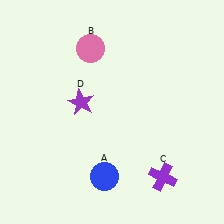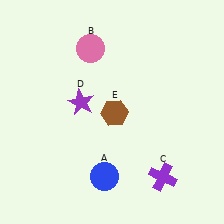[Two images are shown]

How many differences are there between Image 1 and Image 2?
There is 1 difference between the two images.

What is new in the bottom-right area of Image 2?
A brown hexagon (E) was added in the bottom-right area of Image 2.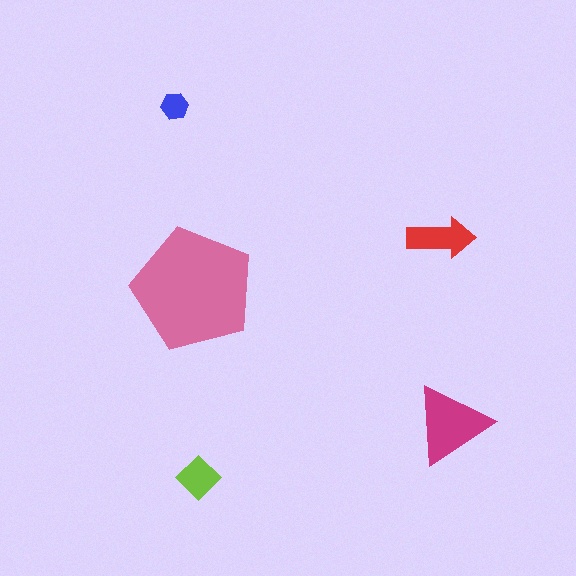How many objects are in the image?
There are 5 objects in the image.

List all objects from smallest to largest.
The blue hexagon, the lime diamond, the red arrow, the magenta triangle, the pink pentagon.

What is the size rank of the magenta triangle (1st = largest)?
2nd.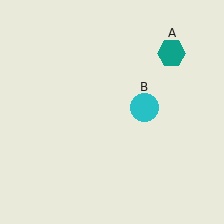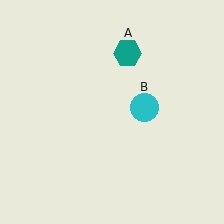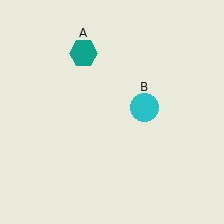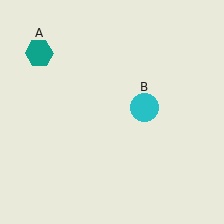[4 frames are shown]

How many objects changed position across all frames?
1 object changed position: teal hexagon (object A).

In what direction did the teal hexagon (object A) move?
The teal hexagon (object A) moved left.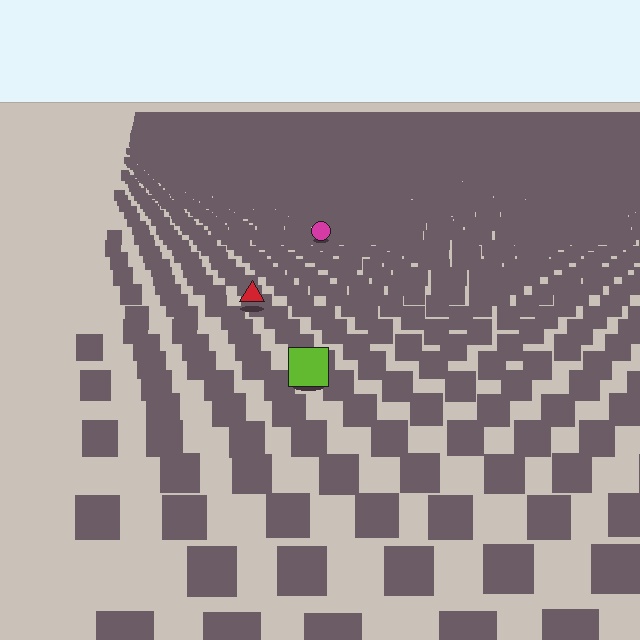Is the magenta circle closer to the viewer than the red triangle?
No. The red triangle is closer — you can tell from the texture gradient: the ground texture is coarser near it.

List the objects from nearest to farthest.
From nearest to farthest: the lime square, the red triangle, the magenta circle.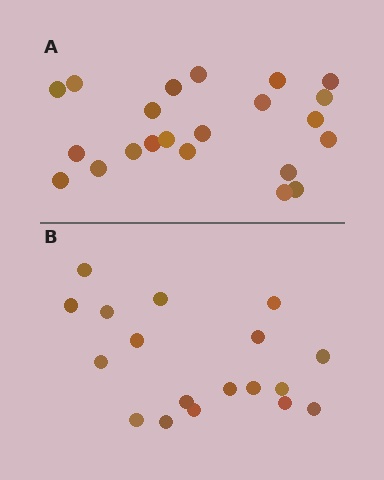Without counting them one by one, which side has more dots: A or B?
Region A (the top region) has more dots.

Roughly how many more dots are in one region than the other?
Region A has about 4 more dots than region B.